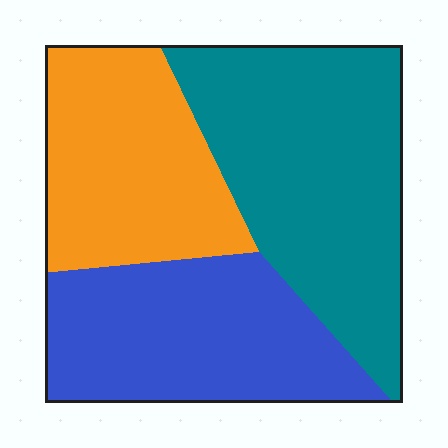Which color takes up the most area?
Teal, at roughly 40%.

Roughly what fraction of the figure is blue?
Blue takes up about one third (1/3) of the figure.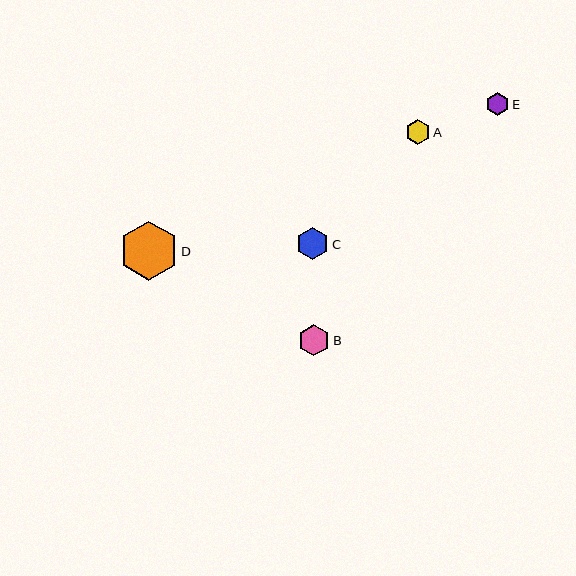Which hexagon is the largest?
Hexagon D is the largest with a size of approximately 59 pixels.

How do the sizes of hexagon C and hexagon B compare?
Hexagon C and hexagon B are approximately the same size.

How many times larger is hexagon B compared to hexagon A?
Hexagon B is approximately 1.3 times the size of hexagon A.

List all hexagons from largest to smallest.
From largest to smallest: D, C, B, A, E.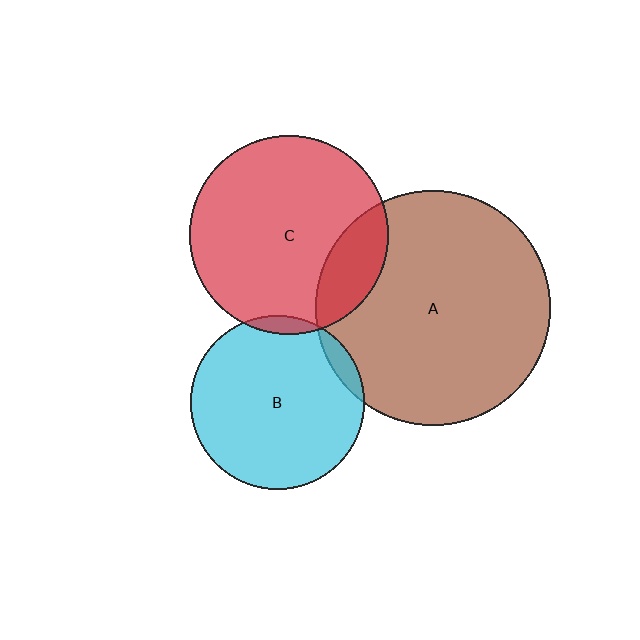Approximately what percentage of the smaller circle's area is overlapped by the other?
Approximately 5%.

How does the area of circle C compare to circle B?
Approximately 1.3 times.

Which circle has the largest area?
Circle A (brown).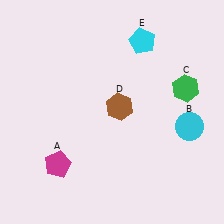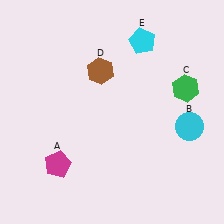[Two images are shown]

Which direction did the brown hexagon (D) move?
The brown hexagon (D) moved up.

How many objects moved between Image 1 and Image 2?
1 object moved between the two images.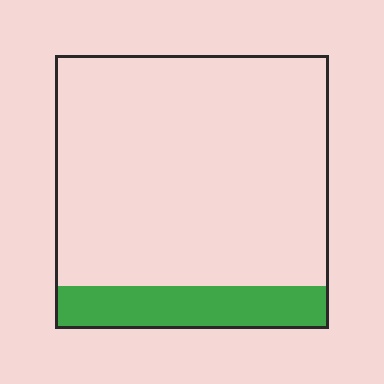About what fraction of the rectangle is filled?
About one sixth (1/6).